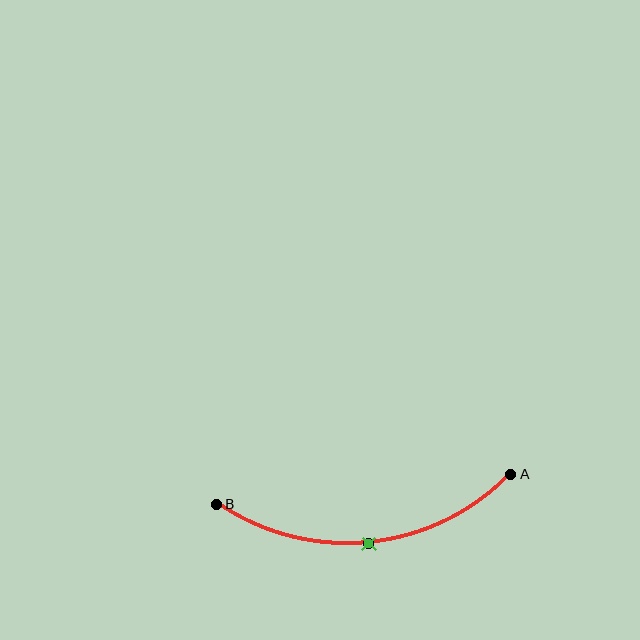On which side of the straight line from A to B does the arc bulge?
The arc bulges below the straight line connecting A and B.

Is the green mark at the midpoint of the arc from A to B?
Yes. The green mark lies on the arc at equal arc-length from both A and B — it is the arc midpoint.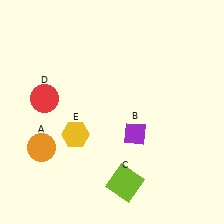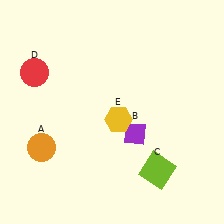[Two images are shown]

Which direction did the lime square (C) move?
The lime square (C) moved right.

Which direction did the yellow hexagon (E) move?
The yellow hexagon (E) moved right.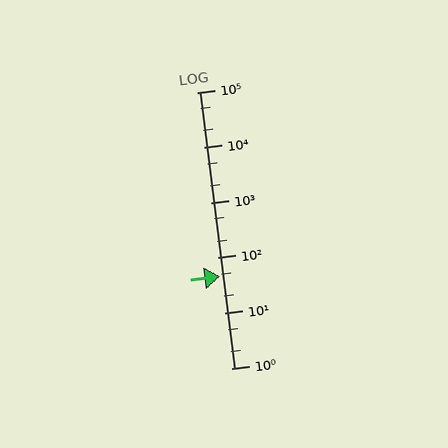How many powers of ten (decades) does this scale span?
The scale spans 5 decades, from 1 to 100000.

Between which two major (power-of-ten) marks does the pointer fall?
The pointer is between 10 and 100.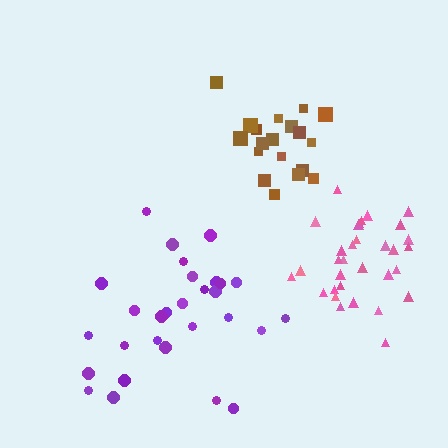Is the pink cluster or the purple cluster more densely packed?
Pink.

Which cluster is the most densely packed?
Brown.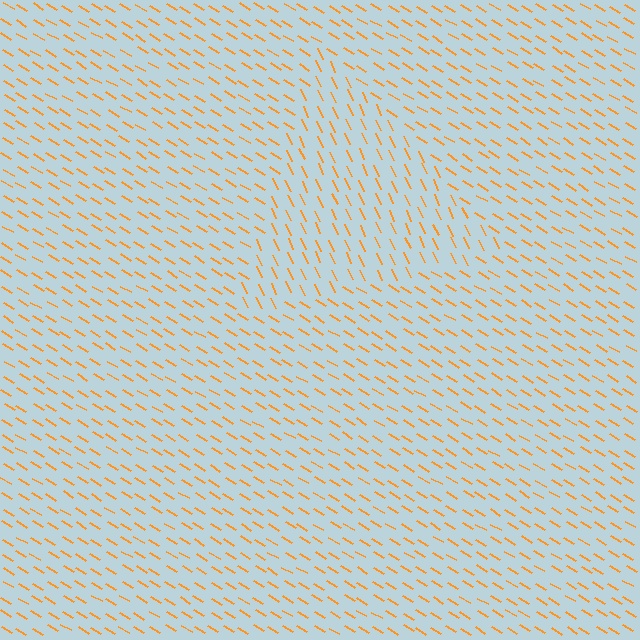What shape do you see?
I see a triangle.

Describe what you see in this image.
The image is filled with small orange line segments. A triangle region in the image has lines oriented differently from the surrounding lines, creating a visible texture boundary.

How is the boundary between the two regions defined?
The boundary is defined purely by a change in line orientation (approximately 34 degrees difference). All lines are the same color and thickness.